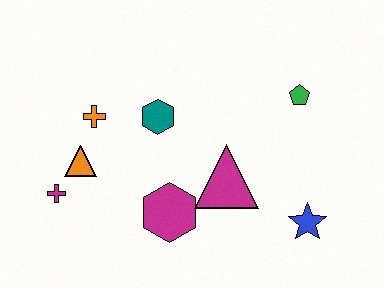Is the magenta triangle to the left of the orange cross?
No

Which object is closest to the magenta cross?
The orange triangle is closest to the magenta cross.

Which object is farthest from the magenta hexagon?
The green pentagon is farthest from the magenta hexagon.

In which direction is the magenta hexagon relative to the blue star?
The magenta hexagon is to the left of the blue star.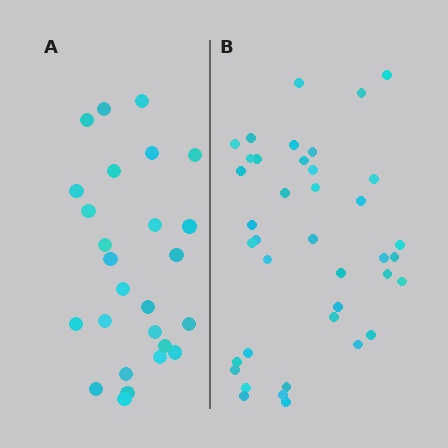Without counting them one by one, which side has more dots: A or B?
Region B (the right region) has more dots.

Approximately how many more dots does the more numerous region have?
Region B has approximately 15 more dots than region A.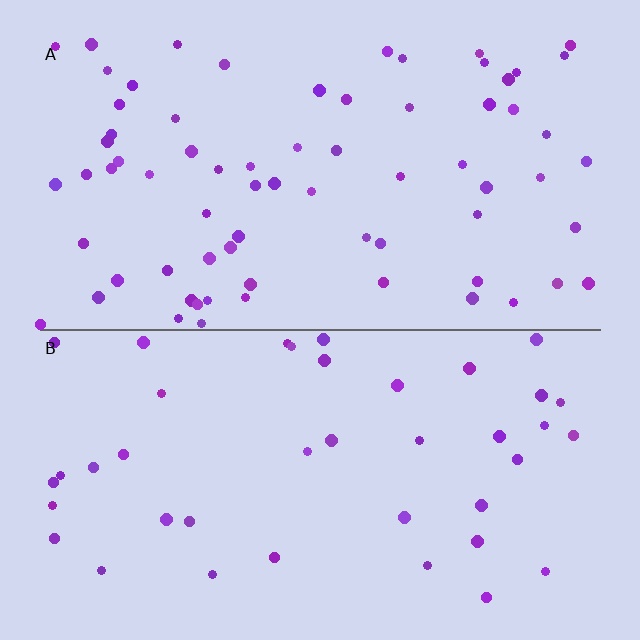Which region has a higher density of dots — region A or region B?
A (the top).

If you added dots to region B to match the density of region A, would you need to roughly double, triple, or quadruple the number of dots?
Approximately double.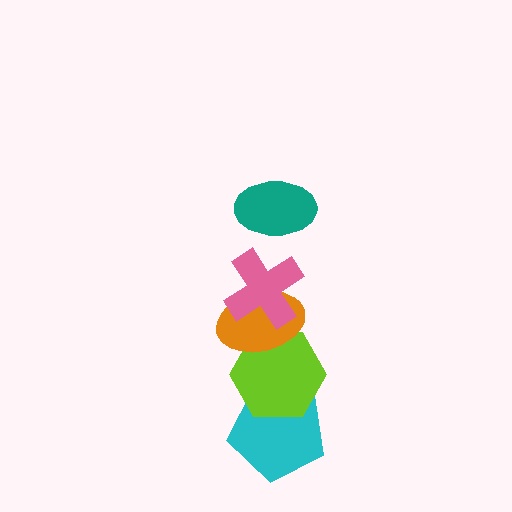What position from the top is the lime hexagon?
The lime hexagon is 4th from the top.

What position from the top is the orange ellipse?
The orange ellipse is 3rd from the top.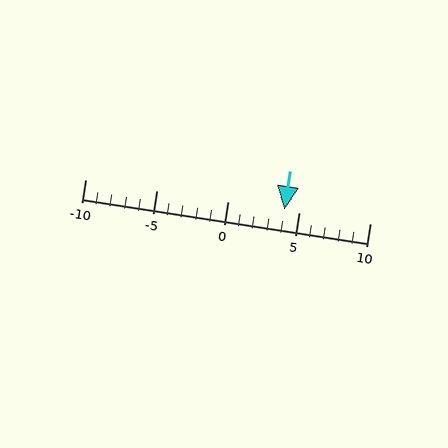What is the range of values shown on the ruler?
The ruler shows values from -10 to 10.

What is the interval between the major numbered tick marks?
The major tick marks are spaced 5 units apart.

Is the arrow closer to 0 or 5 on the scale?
The arrow is closer to 5.